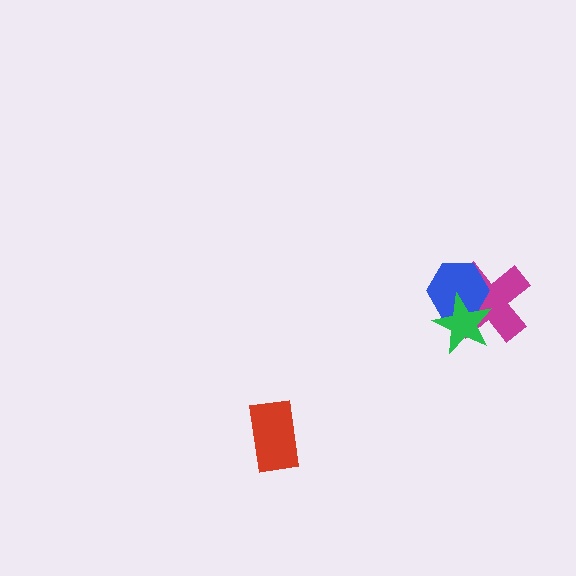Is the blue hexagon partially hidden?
Yes, it is partially covered by another shape.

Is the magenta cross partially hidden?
Yes, it is partially covered by another shape.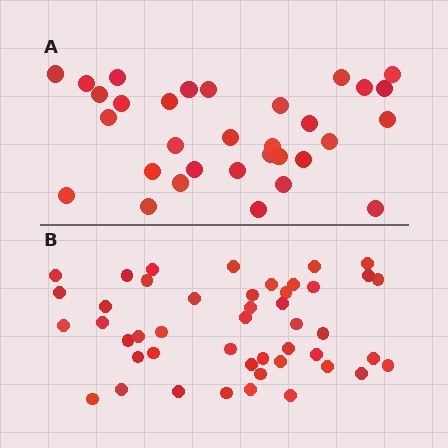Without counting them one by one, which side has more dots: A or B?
Region B (the bottom region) has more dots.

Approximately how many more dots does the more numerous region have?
Region B has approximately 15 more dots than region A.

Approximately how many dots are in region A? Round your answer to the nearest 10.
About 30 dots. (The exact count is 32, which rounds to 30.)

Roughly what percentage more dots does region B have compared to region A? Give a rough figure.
About 45% more.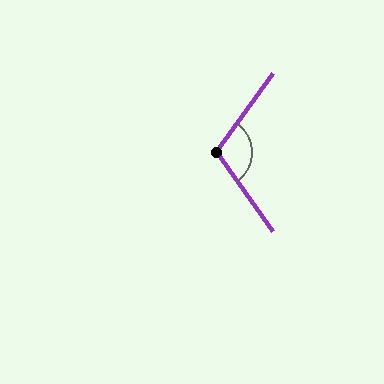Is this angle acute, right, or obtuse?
It is obtuse.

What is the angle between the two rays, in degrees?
Approximately 108 degrees.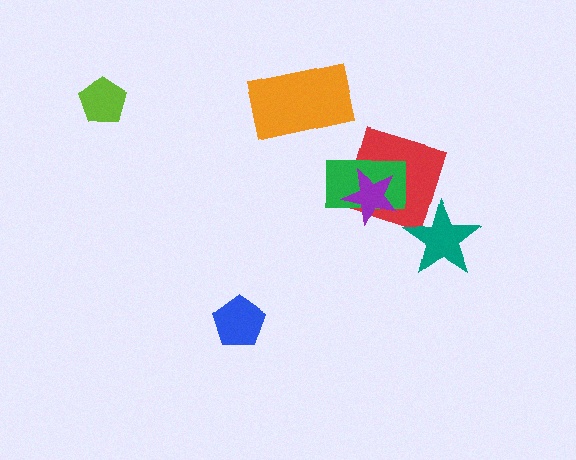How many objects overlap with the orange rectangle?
0 objects overlap with the orange rectangle.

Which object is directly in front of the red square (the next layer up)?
The green rectangle is directly in front of the red square.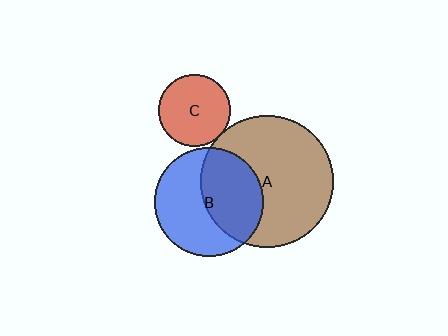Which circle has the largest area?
Circle A (brown).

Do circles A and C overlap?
Yes.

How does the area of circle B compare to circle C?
Approximately 2.3 times.